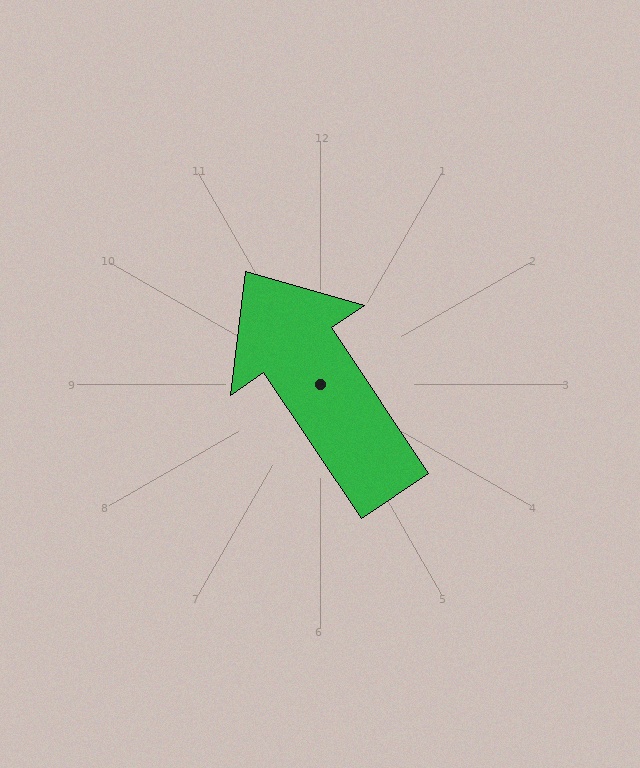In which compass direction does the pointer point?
Northwest.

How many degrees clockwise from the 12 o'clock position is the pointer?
Approximately 326 degrees.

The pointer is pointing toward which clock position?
Roughly 11 o'clock.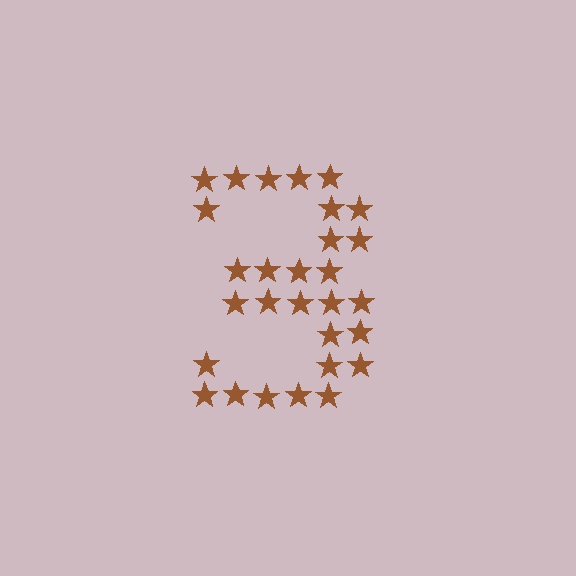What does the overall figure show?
The overall figure shows the digit 3.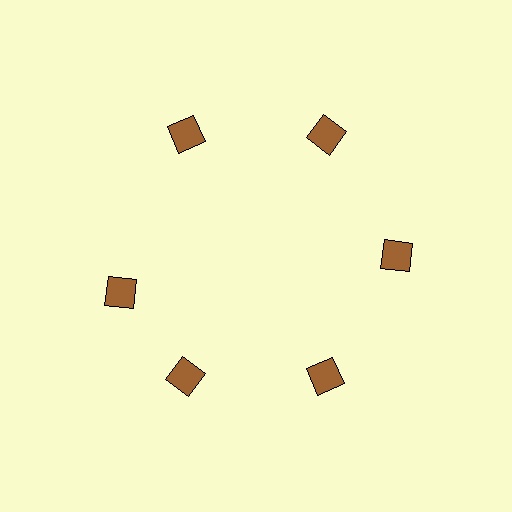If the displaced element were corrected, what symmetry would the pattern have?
It would have 6-fold rotational symmetry — the pattern would map onto itself every 60 degrees.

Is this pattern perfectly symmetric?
No. The 6 brown squares are arranged in a ring, but one element near the 9 o'clock position is rotated out of alignment along the ring, breaking the 6-fold rotational symmetry.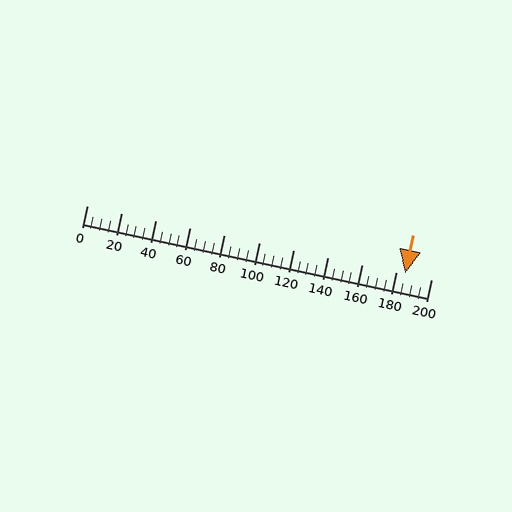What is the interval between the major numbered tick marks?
The major tick marks are spaced 20 units apart.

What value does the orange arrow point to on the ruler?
The orange arrow points to approximately 185.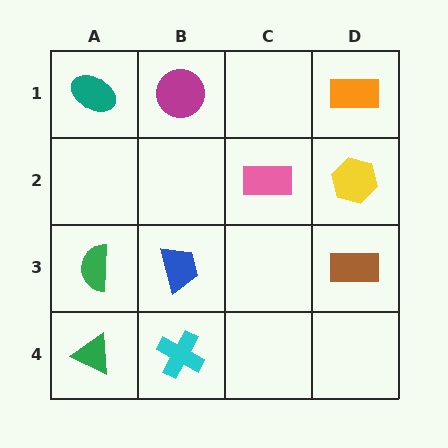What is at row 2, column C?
A pink rectangle.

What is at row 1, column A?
A teal ellipse.